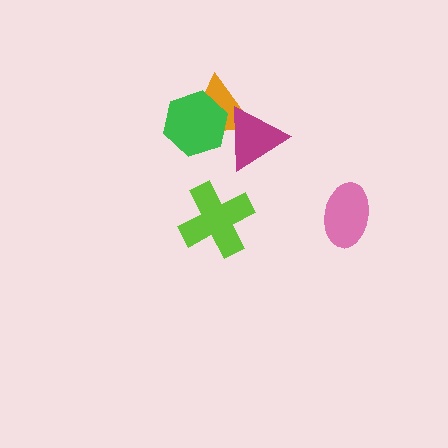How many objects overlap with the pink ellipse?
0 objects overlap with the pink ellipse.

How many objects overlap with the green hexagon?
2 objects overlap with the green hexagon.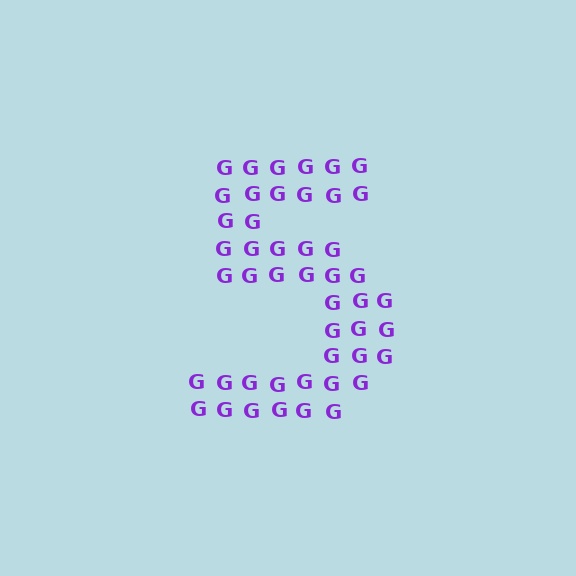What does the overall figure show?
The overall figure shows the digit 5.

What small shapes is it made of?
It is made of small letter G's.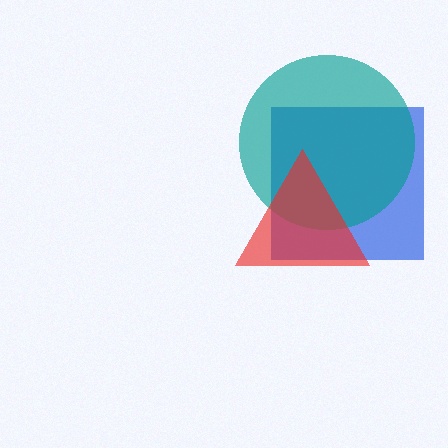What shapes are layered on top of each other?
The layered shapes are: a blue square, a teal circle, a red triangle.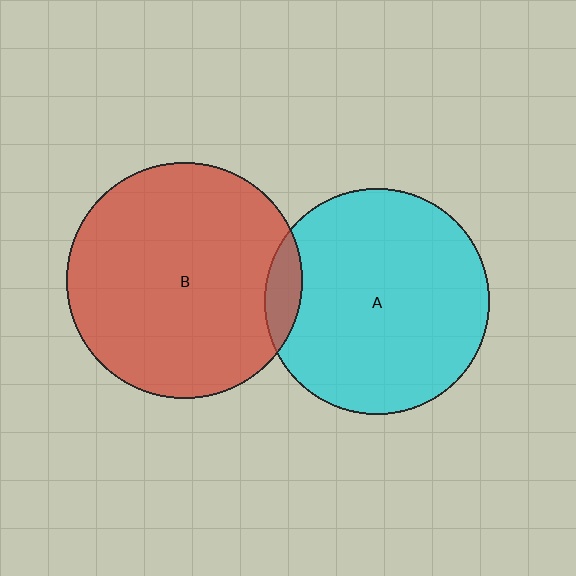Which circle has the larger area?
Circle B (red).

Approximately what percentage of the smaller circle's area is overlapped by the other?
Approximately 10%.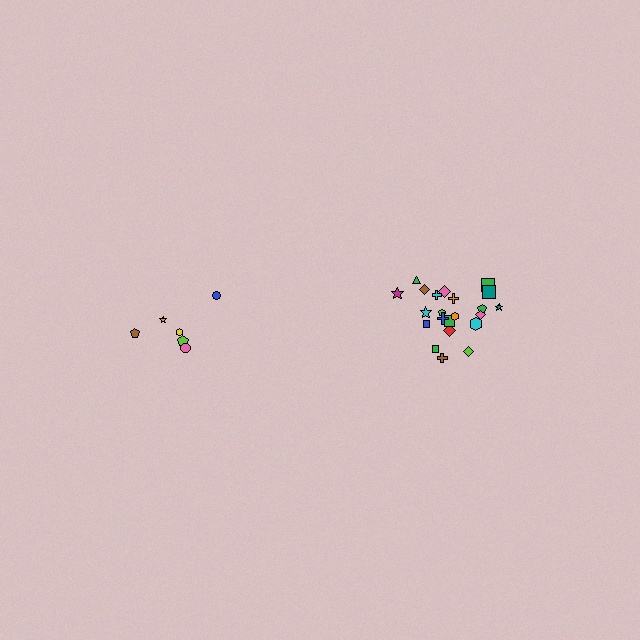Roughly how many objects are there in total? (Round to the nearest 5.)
Roughly 30 objects in total.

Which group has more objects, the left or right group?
The right group.